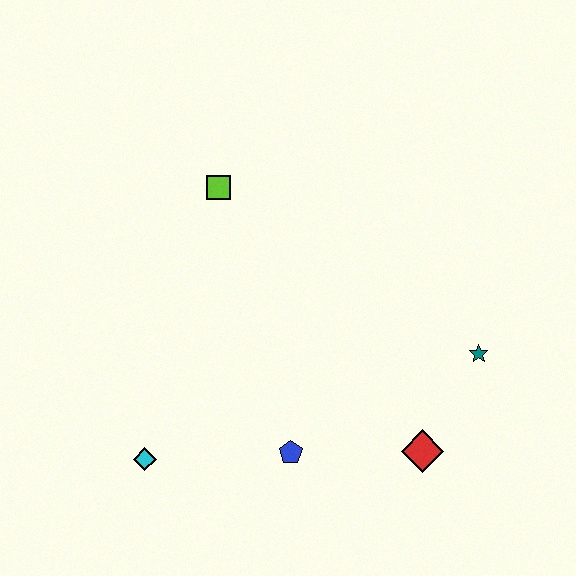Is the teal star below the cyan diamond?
No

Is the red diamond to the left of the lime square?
No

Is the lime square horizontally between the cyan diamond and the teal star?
Yes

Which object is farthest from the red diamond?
The lime square is farthest from the red diamond.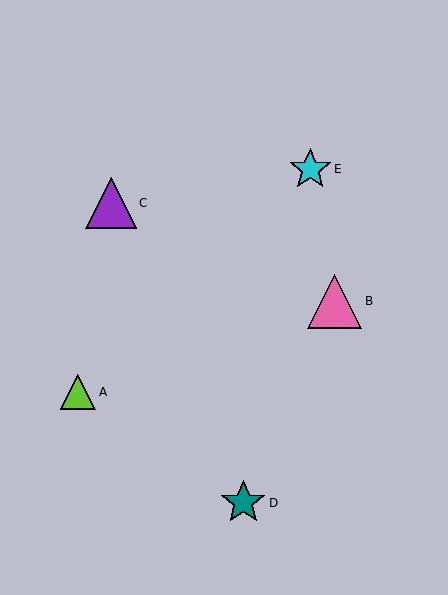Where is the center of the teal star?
The center of the teal star is at (243, 503).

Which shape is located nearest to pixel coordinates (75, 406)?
The lime triangle (labeled A) at (78, 392) is nearest to that location.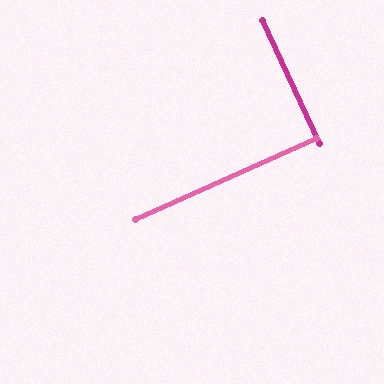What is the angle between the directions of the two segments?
Approximately 89 degrees.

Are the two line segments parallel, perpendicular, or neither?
Perpendicular — they meet at approximately 89°.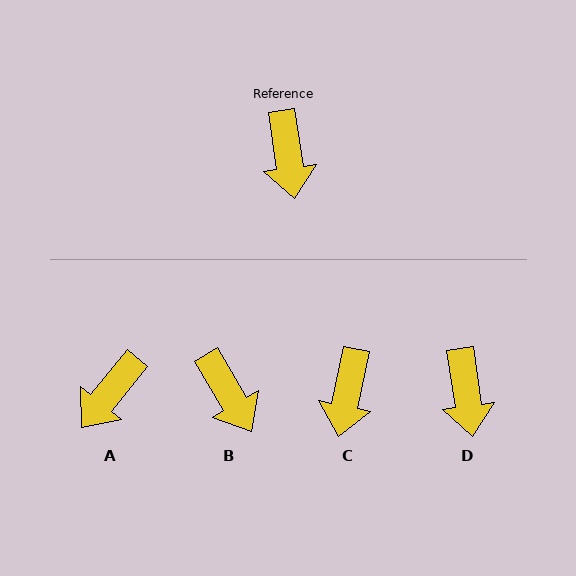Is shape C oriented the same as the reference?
No, it is off by about 20 degrees.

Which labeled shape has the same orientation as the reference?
D.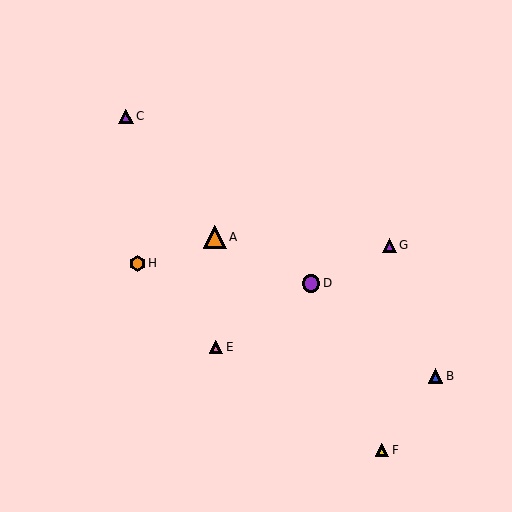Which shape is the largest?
The orange triangle (labeled A) is the largest.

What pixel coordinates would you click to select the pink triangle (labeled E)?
Click at (216, 347) to select the pink triangle E.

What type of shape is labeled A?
Shape A is an orange triangle.